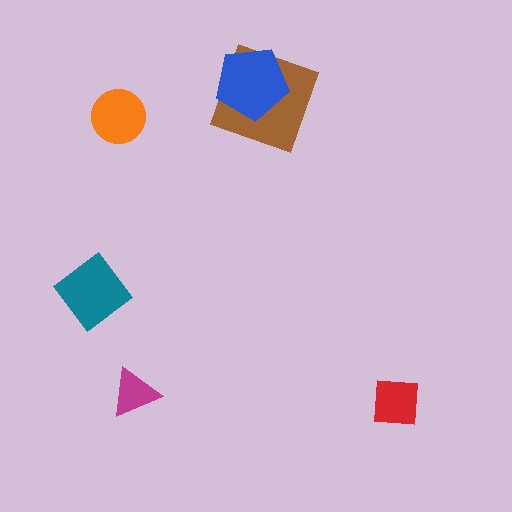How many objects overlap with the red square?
0 objects overlap with the red square.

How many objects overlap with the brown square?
1 object overlaps with the brown square.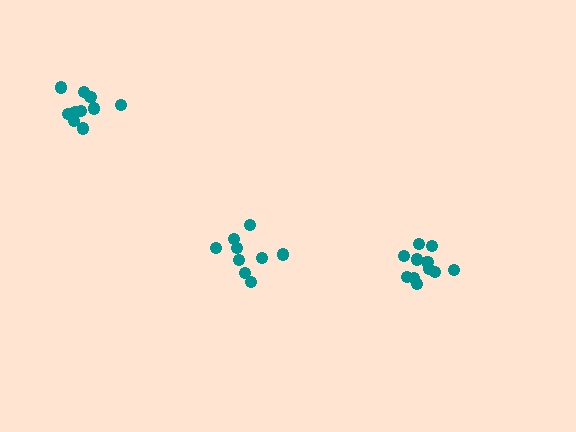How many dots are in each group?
Group 1: 10 dots, Group 2: 9 dots, Group 3: 11 dots (30 total).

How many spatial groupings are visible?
There are 3 spatial groupings.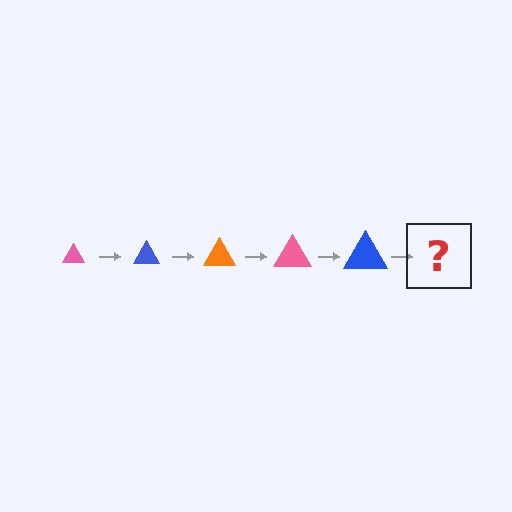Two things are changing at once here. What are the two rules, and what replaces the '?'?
The two rules are that the triangle grows larger each step and the color cycles through pink, blue, and orange. The '?' should be an orange triangle, larger than the previous one.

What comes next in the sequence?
The next element should be an orange triangle, larger than the previous one.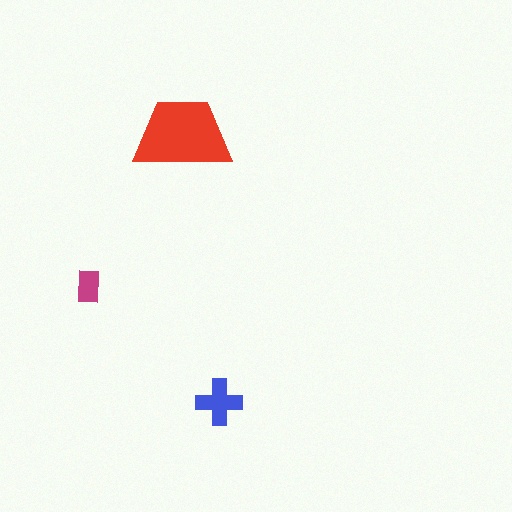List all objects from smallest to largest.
The magenta rectangle, the blue cross, the red trapezoid.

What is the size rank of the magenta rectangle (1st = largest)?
3rd.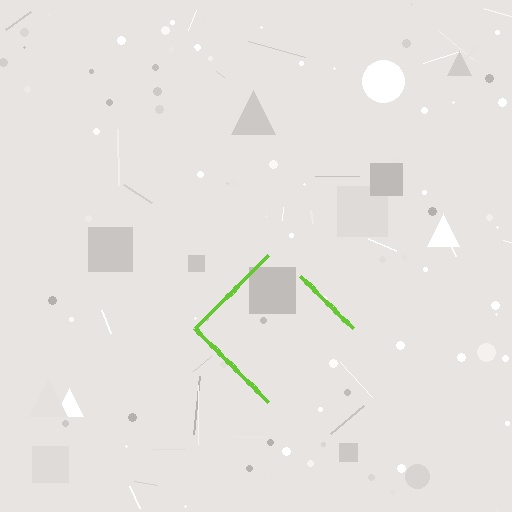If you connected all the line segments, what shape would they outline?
They would outline a diamond.